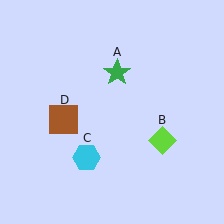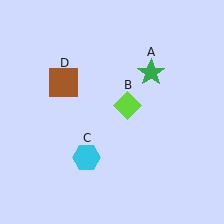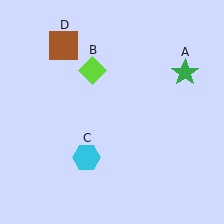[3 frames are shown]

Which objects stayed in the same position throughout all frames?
Cyan hexagon (object C) remained stationary.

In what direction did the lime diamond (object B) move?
The lime diamond (object B) moved up and to the left.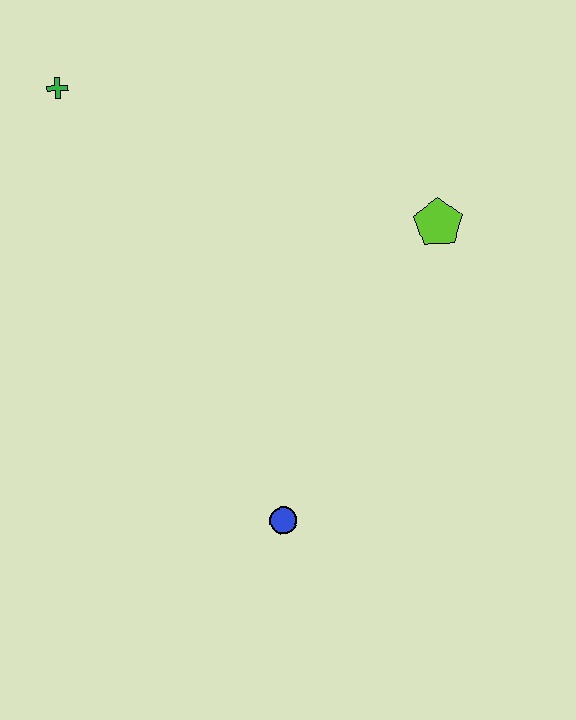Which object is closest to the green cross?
The lime pentagon is closest to the green cross.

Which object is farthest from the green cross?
The blue circle is farthest from the green cross.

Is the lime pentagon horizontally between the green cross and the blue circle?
No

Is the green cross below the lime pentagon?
No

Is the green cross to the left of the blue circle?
Yes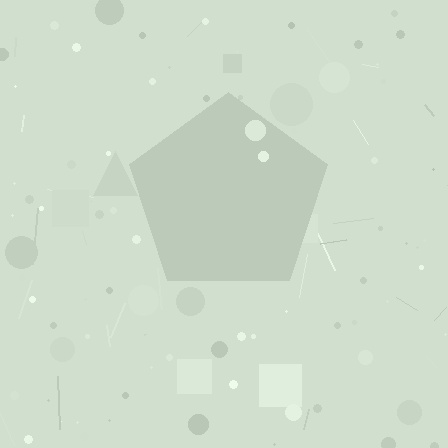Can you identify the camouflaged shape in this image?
The camouflaged shape is a pentagon.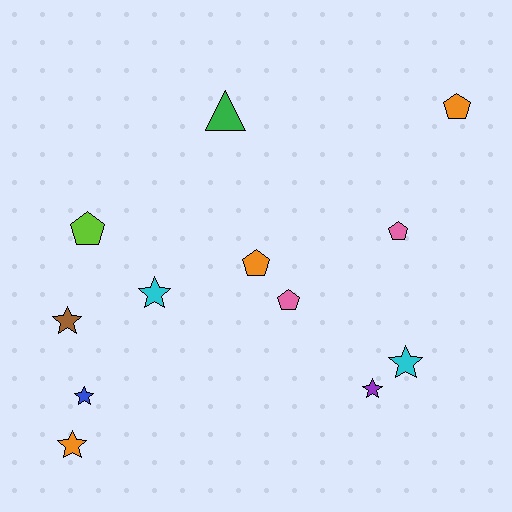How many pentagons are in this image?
There are 5 pentagons.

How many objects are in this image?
There are 12 objects.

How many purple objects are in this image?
There is 1 purple object.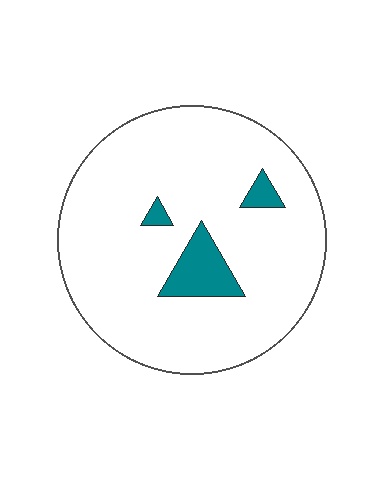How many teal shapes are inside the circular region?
3.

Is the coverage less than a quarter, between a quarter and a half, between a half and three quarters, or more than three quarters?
Less than a quarter.